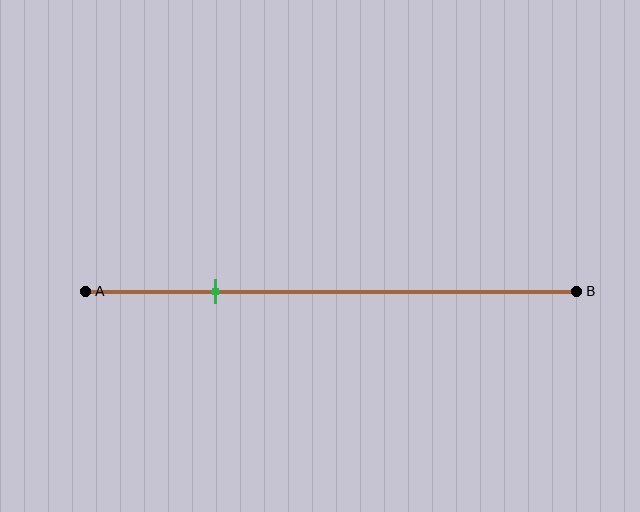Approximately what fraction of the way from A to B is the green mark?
The green mark is approximately 25% of the way from A to B.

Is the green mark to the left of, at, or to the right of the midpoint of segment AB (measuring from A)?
The green mark is to the left of the midpoint of segment AB.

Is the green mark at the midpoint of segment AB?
No, the mark is at about 25% from A, not at the 50% midpoint.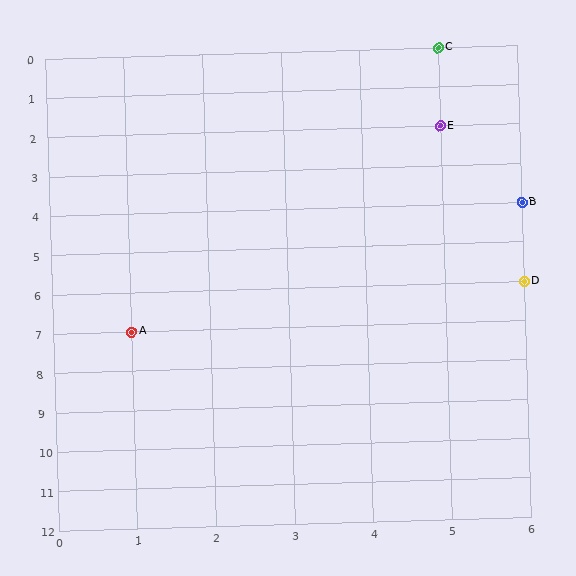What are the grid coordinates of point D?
Point D is at grid coordinates (6, 6).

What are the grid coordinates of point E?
Point E is at grid coordinates (5, 2).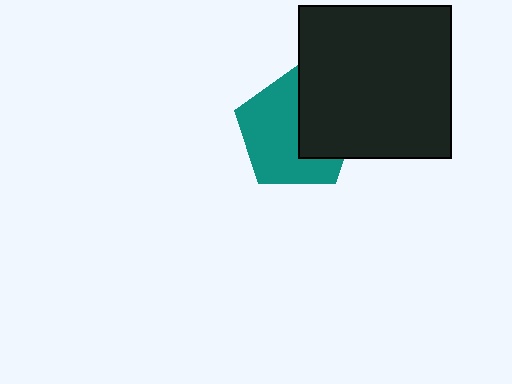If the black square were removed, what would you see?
You would see the complete teal pentagon.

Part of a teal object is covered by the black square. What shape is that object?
It is a pentagon.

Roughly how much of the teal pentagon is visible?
About half of it is visible (roughly 60%).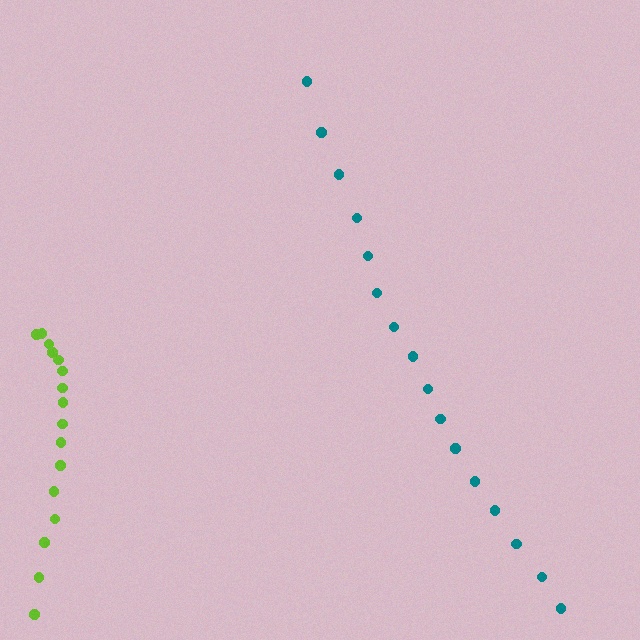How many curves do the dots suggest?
There are 2 distinct paths.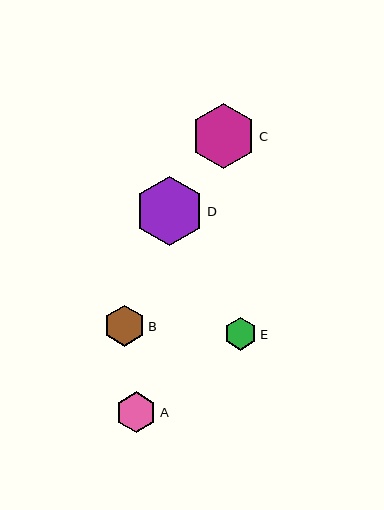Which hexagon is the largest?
Hexagon D is the largest with a size of approximately 70 pixels.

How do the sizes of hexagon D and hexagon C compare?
Hexagon D and hexagon C are approximately the same size.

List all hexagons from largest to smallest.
From largest to smallest: D, C, B, A, E.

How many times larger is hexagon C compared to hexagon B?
Hexagon C is approximately 1.6 times the size of hexagon B.